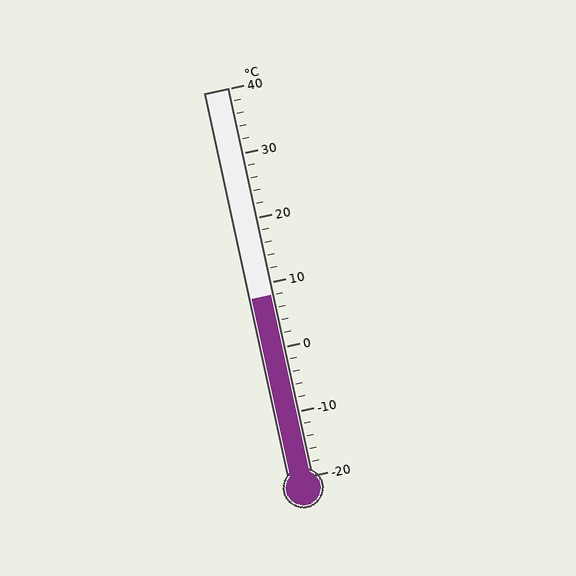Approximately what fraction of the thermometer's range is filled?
The thermometer is filled to approximately 45% of its range.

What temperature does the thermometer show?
The thermometer shows approximately 8°C.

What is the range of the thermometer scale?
The thermometer scale ranges from -20°C to 40°C.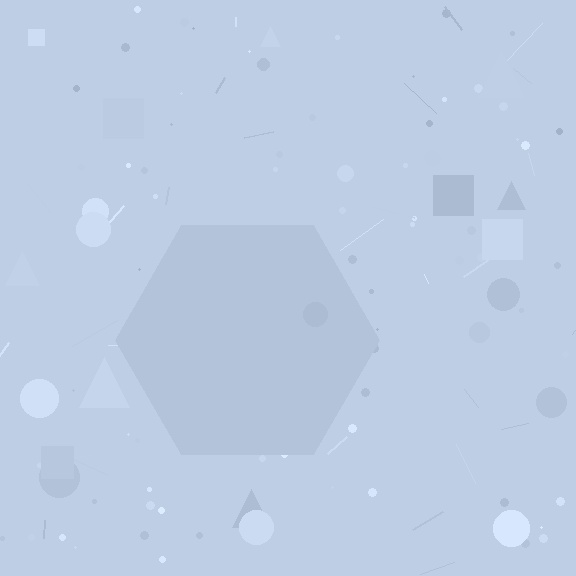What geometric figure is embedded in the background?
A hexagon is embedded in the background.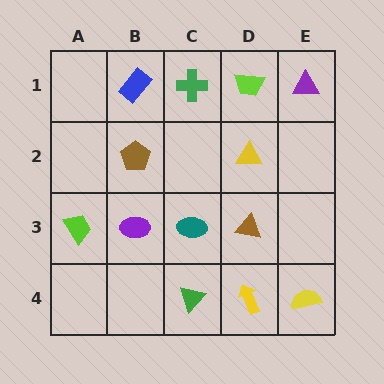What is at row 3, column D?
A brown triangle.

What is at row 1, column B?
A blue rectangle.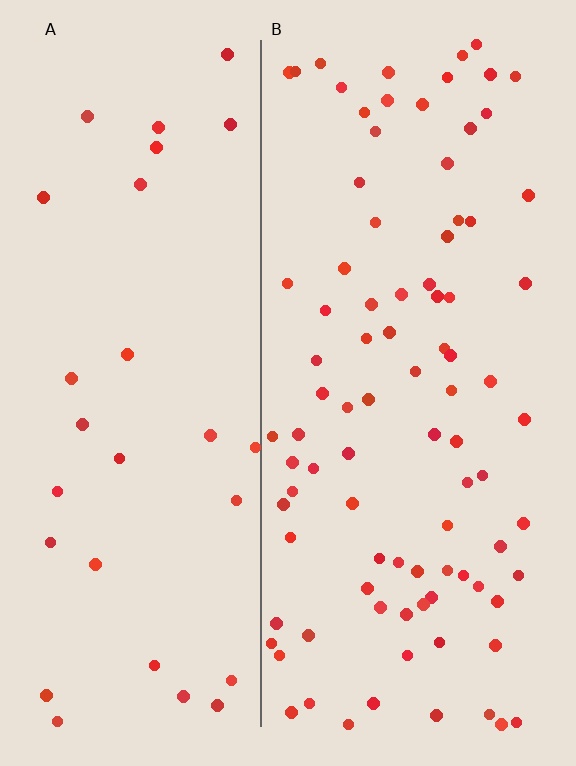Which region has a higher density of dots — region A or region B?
B (the right).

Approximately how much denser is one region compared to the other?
Approximately 3.1× — region B over region A.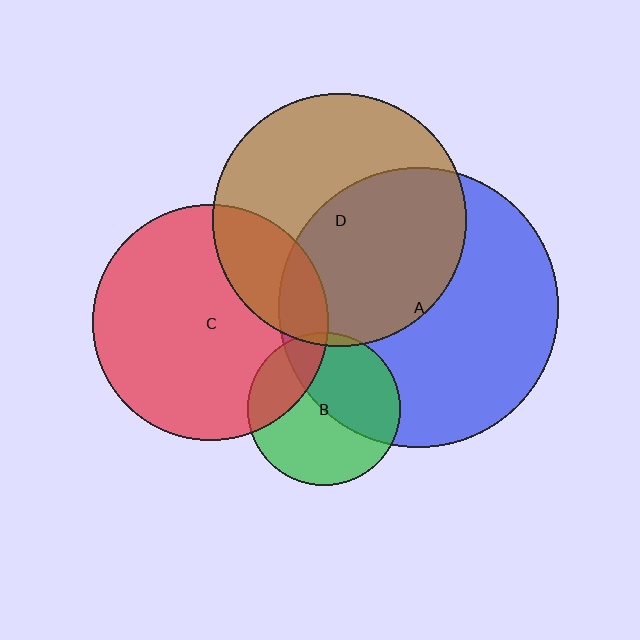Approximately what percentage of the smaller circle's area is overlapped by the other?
Approximately 10%.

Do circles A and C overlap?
Yes.